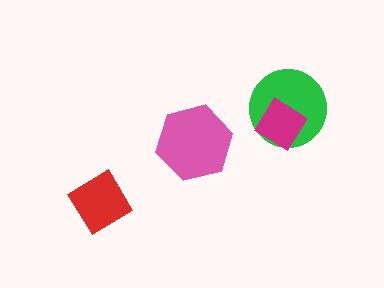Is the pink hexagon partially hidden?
No, no other shape covers it.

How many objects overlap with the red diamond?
0 objects overlap with the red diamond.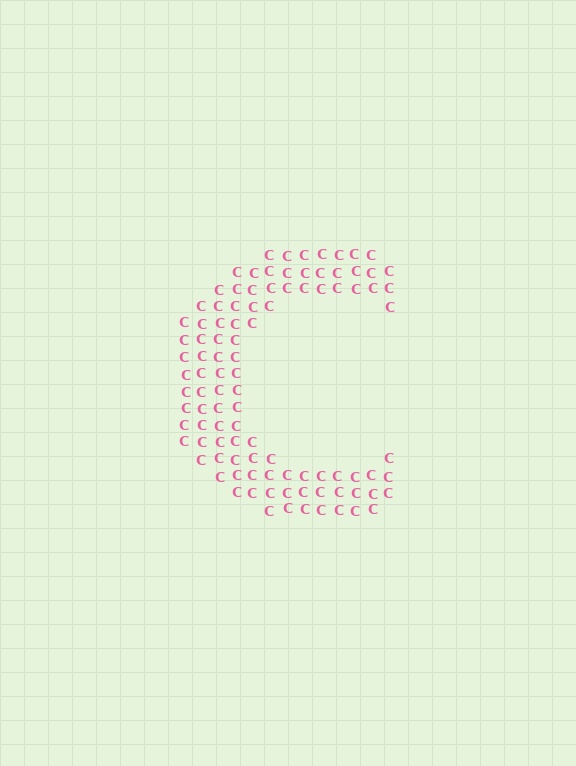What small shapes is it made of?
It is made of small letter C's.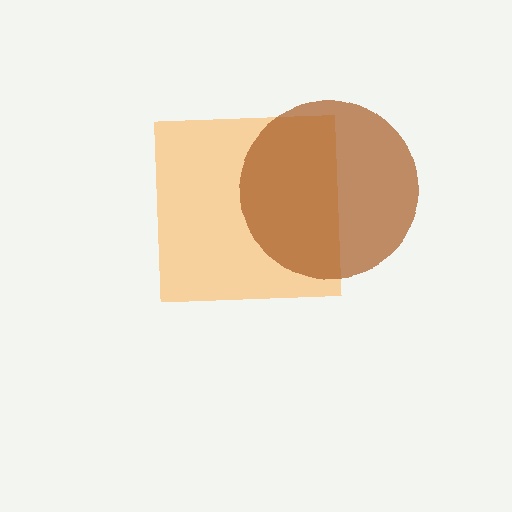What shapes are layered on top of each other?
The layered shapes are: an orange square, a brown circle.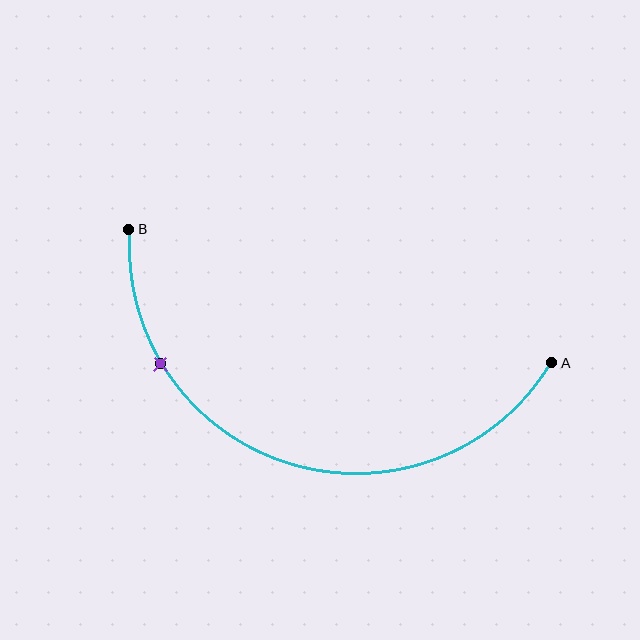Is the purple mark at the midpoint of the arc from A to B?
No. The purple mark lies on the arc but is closer to endpoint B. The arc midpoint would be at the point on the curve equidistant along the arc from both A and B.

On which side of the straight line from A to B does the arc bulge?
The arc bulges below the straight line connecting A and B.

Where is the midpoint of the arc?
The arc midpoint is the point on the curve farthest from the straight line joining A and B. It sits below that line.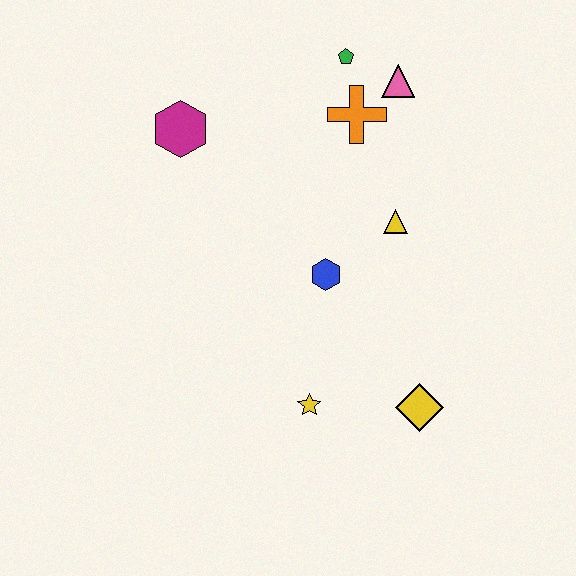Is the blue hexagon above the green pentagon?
No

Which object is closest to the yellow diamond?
The yellow star is closest to the yellow diamond.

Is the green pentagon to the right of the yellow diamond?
No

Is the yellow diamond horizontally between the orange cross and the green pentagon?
No